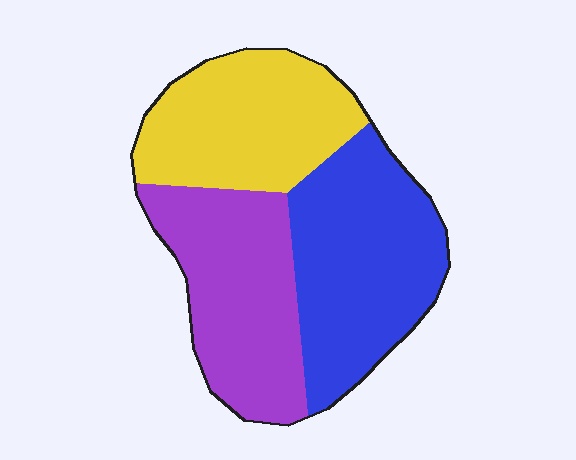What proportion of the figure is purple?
Purple covers roughly 30% of the figure.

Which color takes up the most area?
Blue, at roughly 35%.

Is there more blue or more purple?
Blue.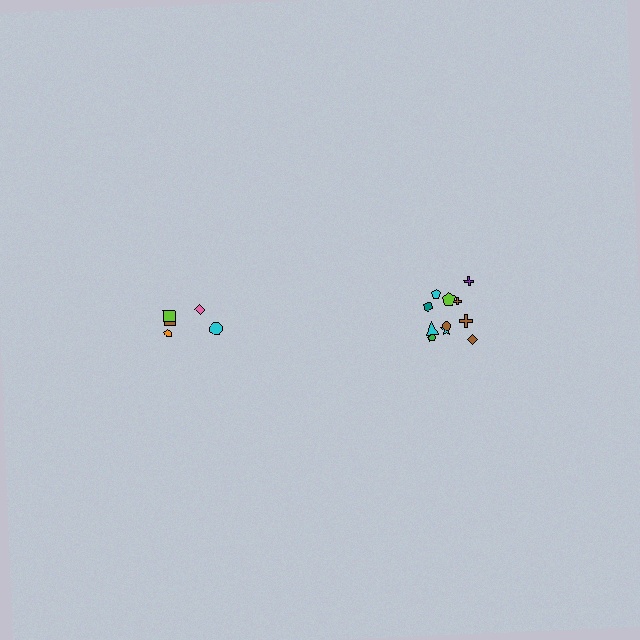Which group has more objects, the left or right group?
The right group.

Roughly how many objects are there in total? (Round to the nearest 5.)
Roughly 15 objects in total.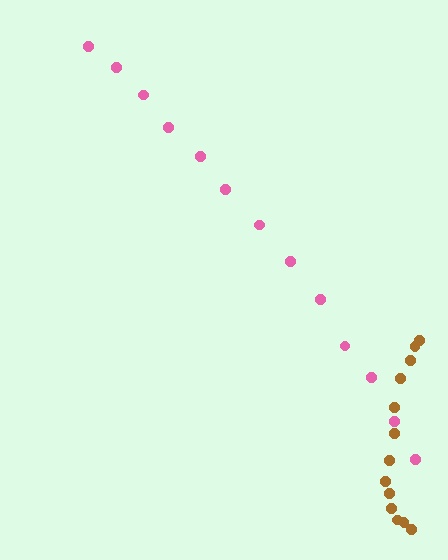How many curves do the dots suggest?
There are 2 distinct paths.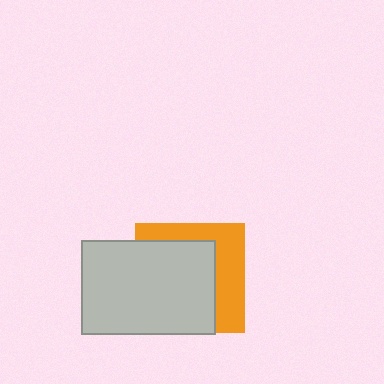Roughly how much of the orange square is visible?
A small part of it is visible (roughly 38%).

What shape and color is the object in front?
The object in front is a light gray rectangle.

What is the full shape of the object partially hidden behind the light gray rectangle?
The partially hidden object is an orange square.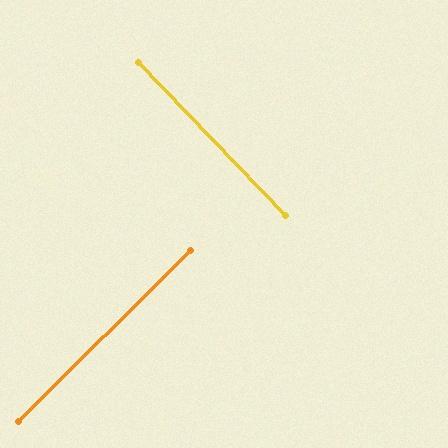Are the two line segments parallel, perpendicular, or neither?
Perpendicular — they meet at approximately 89°.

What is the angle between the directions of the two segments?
Approximately 89 degrees.